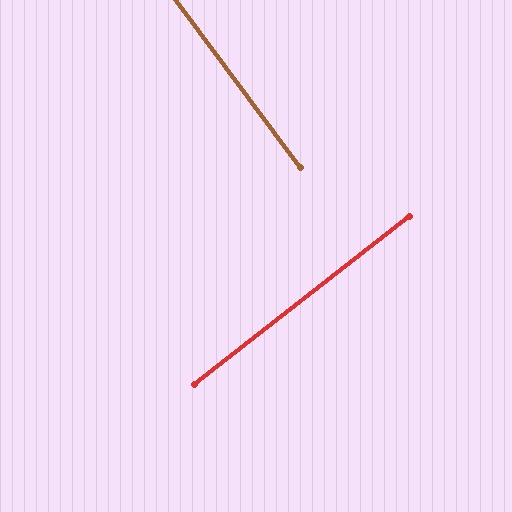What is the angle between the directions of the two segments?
Approximately 89 degrees.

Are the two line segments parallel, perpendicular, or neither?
Perpendicular — they meet at approximately 89°.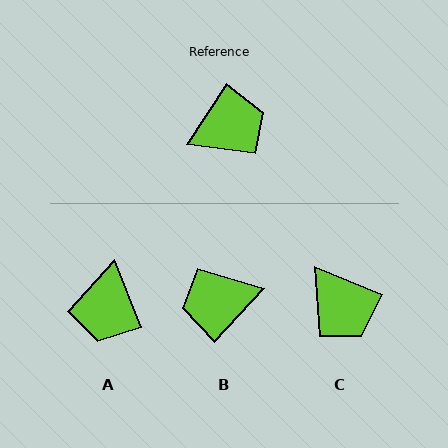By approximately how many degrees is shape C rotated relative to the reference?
Approximately 79 degrees clockwise.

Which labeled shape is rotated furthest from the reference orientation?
B, about 171 degrees away.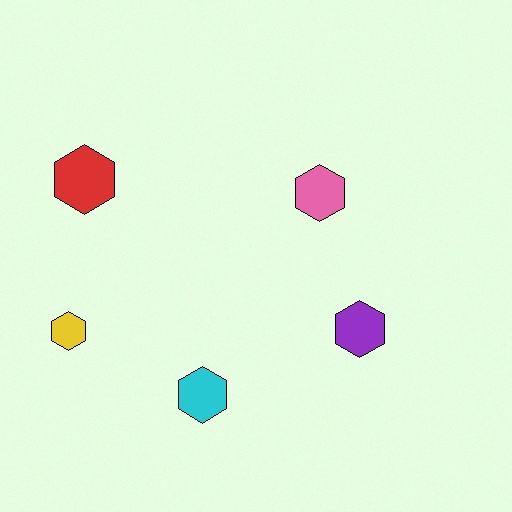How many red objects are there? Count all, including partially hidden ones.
There is 1 red object.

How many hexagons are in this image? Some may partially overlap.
There are 5 hexagons.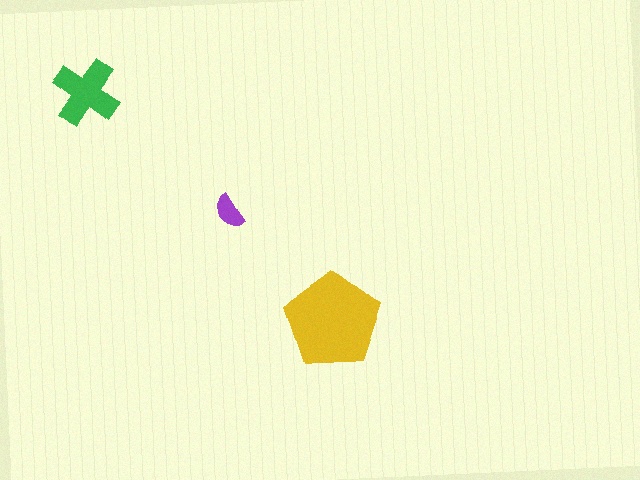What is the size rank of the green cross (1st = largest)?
2nd.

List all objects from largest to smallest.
The yellow pentagon, the green cross, the purple semicircle.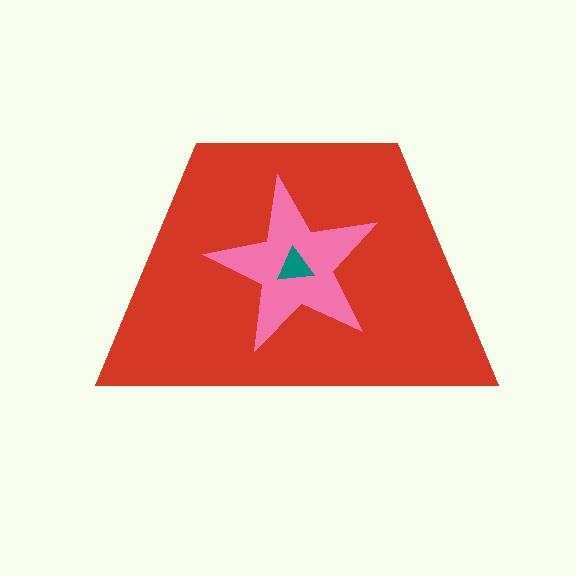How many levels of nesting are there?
3.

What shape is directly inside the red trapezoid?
The pink star.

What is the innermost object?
The teal triangle.